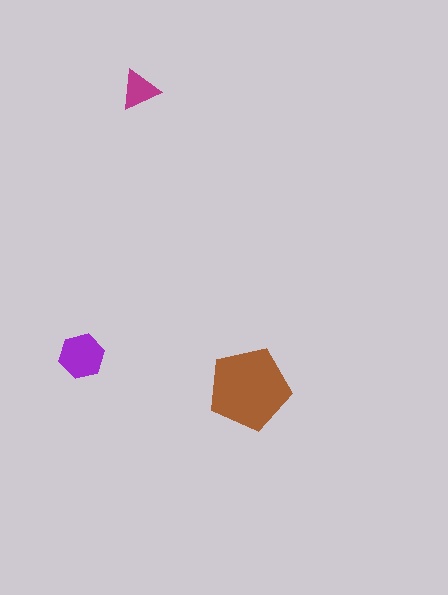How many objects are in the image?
There are 3 objects in the image.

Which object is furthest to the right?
The brown pentagon is rightmost.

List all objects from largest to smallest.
The brown pentagon, the purple hexagon, the magenta triangle.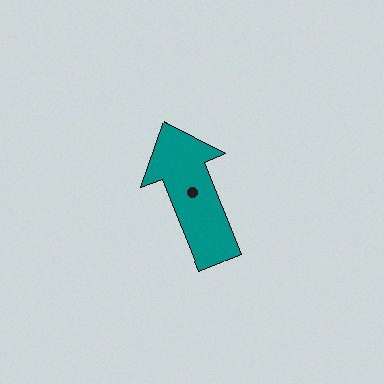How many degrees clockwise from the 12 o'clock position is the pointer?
Approximately 338 degrees.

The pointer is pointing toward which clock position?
Roughly 11 o'clock.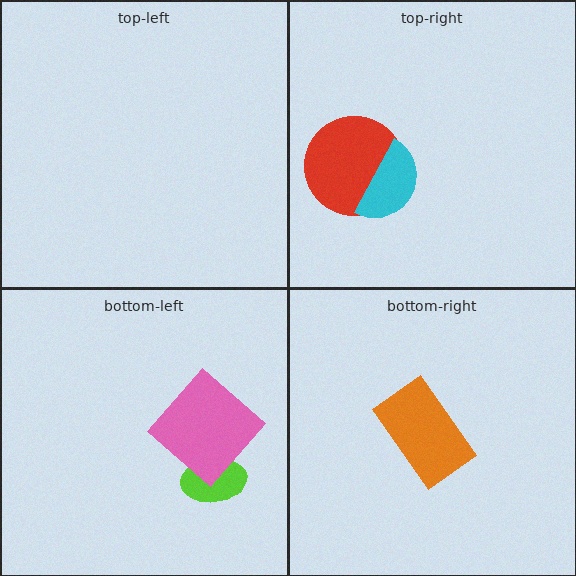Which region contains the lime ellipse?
The bottom-left region.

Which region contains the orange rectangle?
The bottom-right region.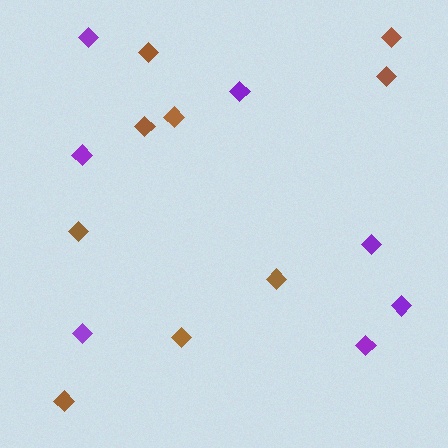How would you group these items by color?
There are 2 groups: one group of purple diamonds (7) and one group of brown diamonds (9).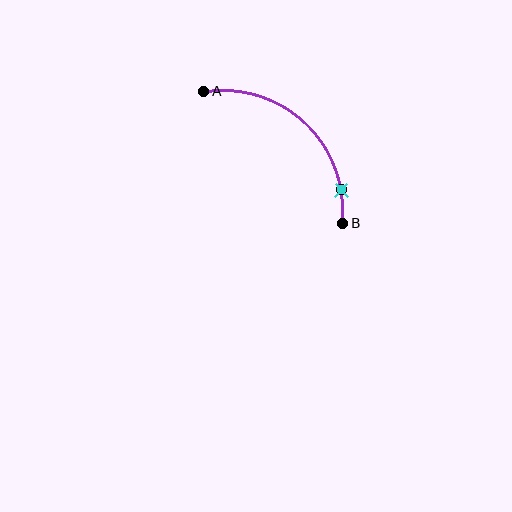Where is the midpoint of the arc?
The arc midpoint is the point on the curve farthest from the straight line joining A and B. It sits above and to the right of that line.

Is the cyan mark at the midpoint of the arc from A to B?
No. The cyan mark lies on the arc but is closer to endpoint B. The arc midpoint would be at the point on the curve equidistant along the arc from both A and B.